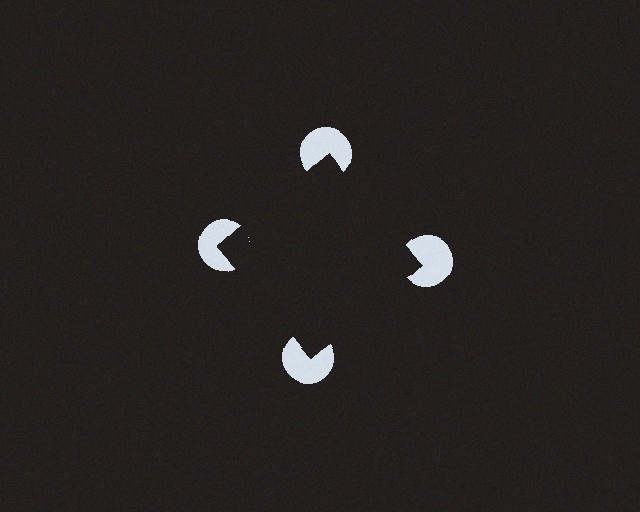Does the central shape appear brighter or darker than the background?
It typically appears slightly darker than the background, even though no actual brightness change is drawn.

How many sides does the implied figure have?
4 sides.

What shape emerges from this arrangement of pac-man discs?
An illusory square — its edges are inferred from the aligned wedge cuts in the pac-man discs, not physically drawn.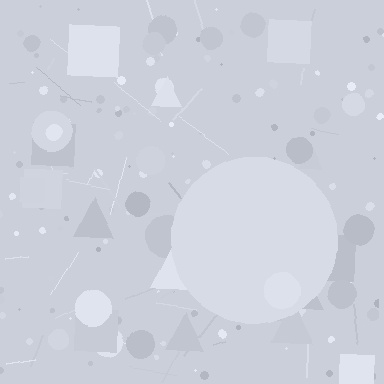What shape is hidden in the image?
A circle is hidden in the image.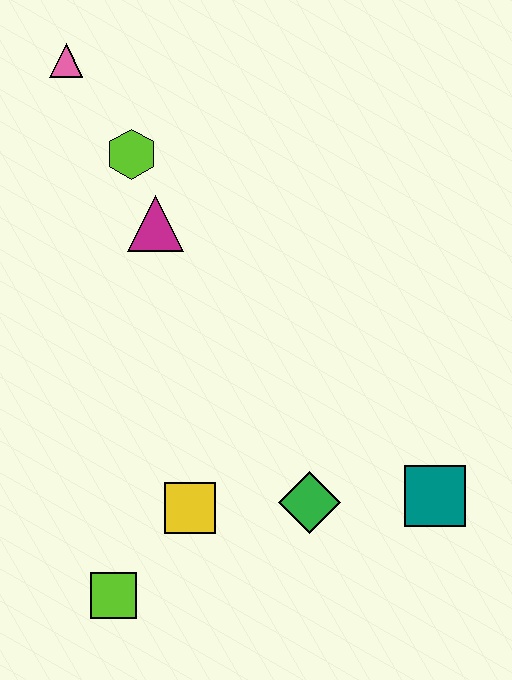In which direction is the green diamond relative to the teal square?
The green diamond is to the left of the teal square.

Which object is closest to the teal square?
The green diamond is closest to the teal square.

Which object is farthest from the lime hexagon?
The teal square is farthest from the lime hexagon.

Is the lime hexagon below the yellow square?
No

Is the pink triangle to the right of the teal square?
No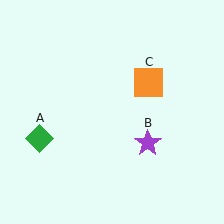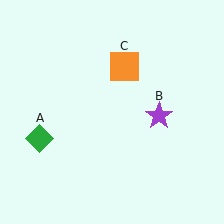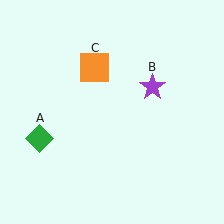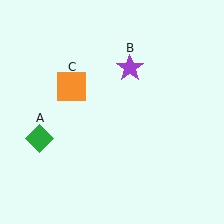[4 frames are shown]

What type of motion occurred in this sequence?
The purple star (object B), orange square (object C) rotated counterclockwise around the center of the scene.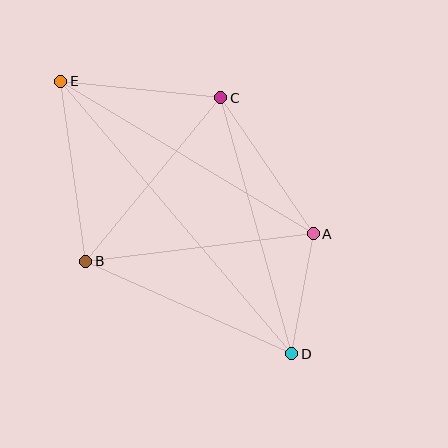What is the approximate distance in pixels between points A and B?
The distance between A and B is approximately 229 pixels.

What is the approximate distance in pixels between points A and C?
The distance between A and C is approximately 164 pixels.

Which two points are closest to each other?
Points A and D are closest to each other.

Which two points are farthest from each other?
Points D and E are farthest from each other.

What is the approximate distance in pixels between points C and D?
The distance between C and D is approximately 266 pixels.